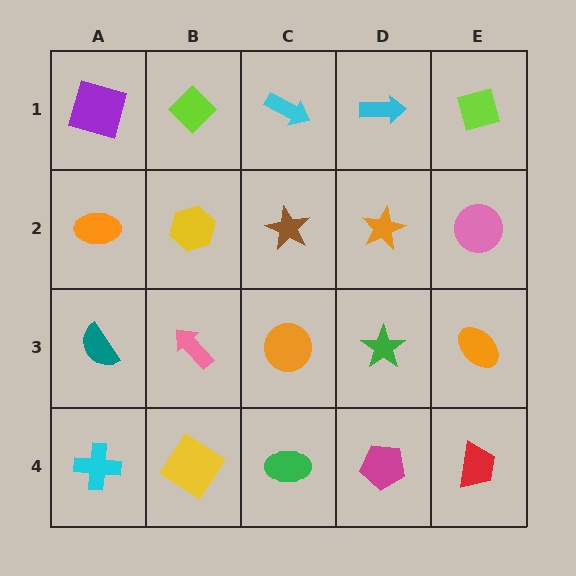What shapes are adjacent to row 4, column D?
A green star (row 3, column D), a green ellipse (row 4, column C), a red trapezoid (row 4, column E).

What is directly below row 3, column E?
A red trapezoid.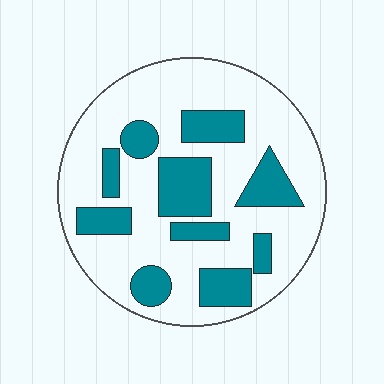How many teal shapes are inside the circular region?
10.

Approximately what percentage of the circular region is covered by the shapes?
Approximately 30%.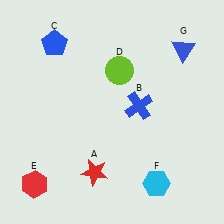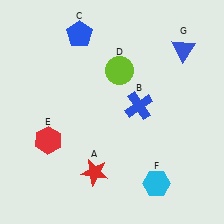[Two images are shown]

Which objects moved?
The objects that moved are: the blue pentagon (C), the red hexagon (E).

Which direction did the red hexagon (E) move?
The red hexagon (E) moved up.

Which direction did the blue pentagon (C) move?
The blue pentagon (C) moved right.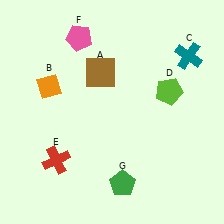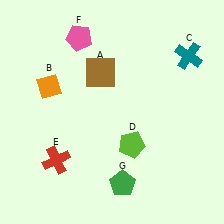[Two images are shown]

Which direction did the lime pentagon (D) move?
The lime pentagon (D) moved down.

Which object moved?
The lime pentagon (D) moved down.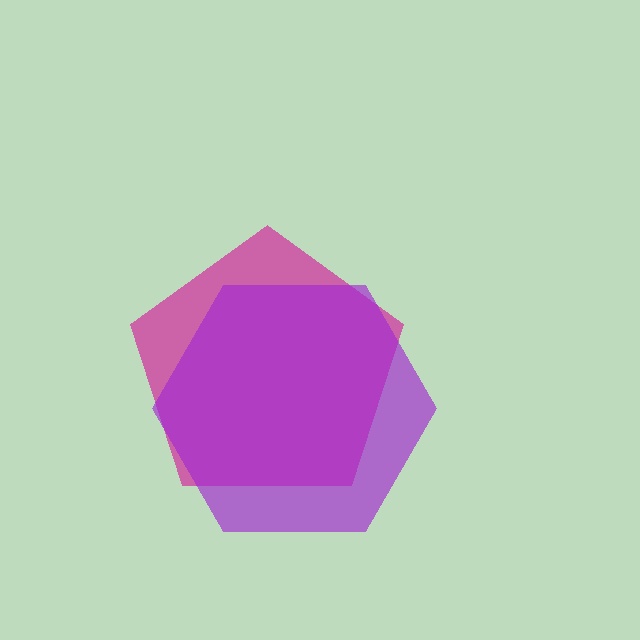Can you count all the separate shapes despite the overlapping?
Yes, there are 2 separate shapes.